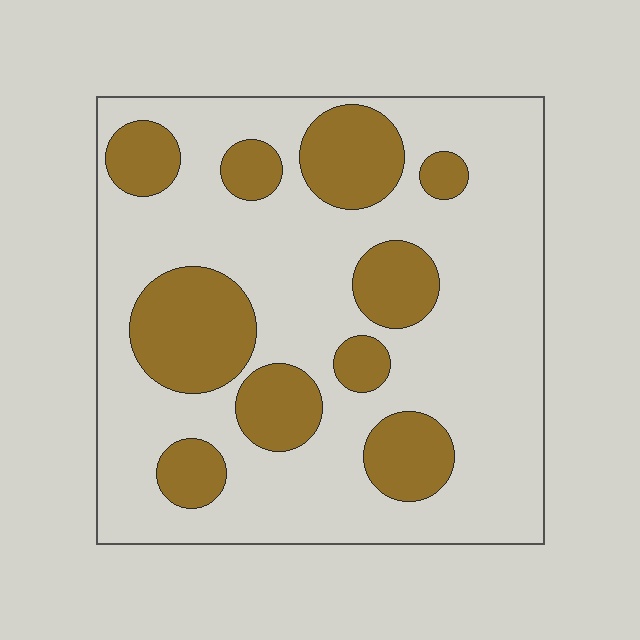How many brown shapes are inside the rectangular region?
10.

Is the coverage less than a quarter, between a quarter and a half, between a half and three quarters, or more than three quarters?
Between a quarter and a half.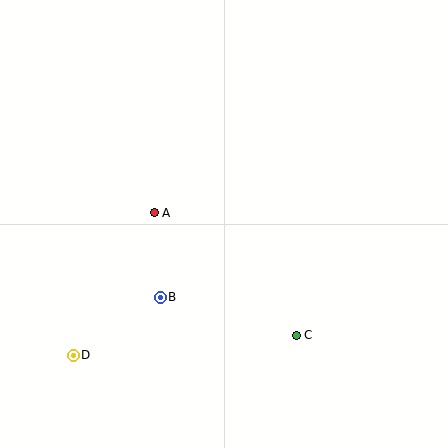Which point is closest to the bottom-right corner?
Point C is closest to the bottom-right corner.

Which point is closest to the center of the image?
Point A at (154, 213) is closest to the center.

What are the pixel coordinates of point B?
Point B is at (160, 297).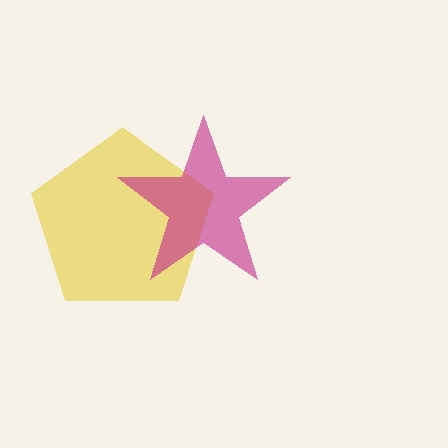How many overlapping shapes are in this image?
There are 2 overlapping shapes in the image.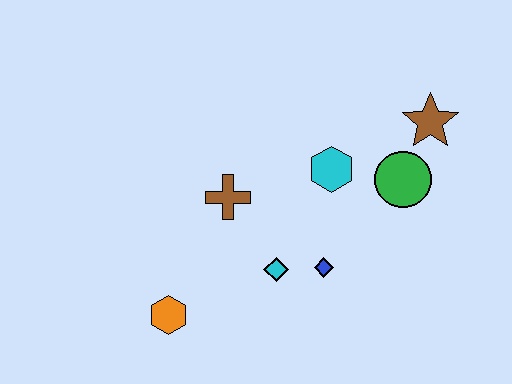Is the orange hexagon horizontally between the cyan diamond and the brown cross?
No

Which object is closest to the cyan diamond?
The blue diamond is closest to the cyan diamond.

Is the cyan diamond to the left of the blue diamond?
Yes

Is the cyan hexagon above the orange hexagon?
Yes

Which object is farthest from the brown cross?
The brown star is farthest from the brown cross.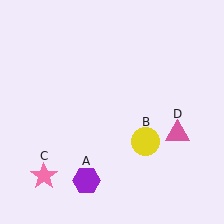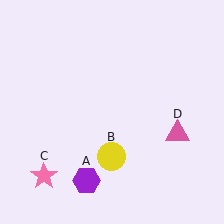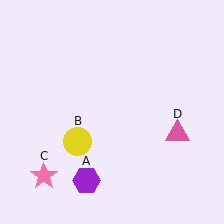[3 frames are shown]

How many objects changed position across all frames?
1 object changed position: yellow circle (object B).